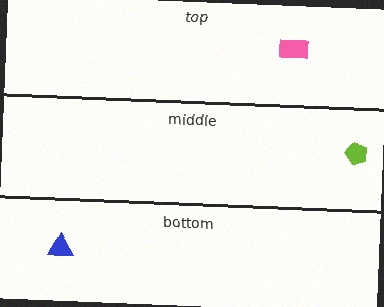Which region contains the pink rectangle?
The top region.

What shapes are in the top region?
The pink rectangle.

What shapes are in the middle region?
The lime pentagon.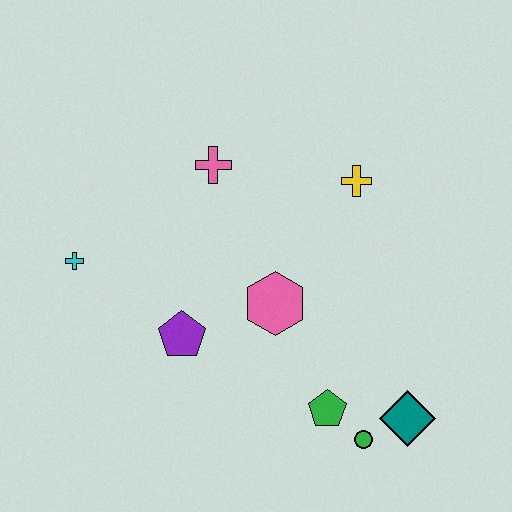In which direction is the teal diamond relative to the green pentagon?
The teal diamond is to the right of the green pentagon.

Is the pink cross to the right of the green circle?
No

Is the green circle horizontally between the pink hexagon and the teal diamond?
Yes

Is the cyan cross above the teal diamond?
Yes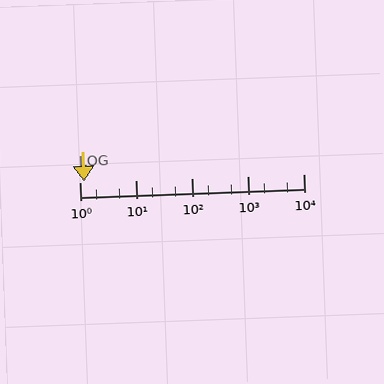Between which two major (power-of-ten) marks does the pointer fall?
The pointer is between 1 and 10.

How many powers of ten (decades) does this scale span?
The scale spans 4 decades, from 1 to 10000.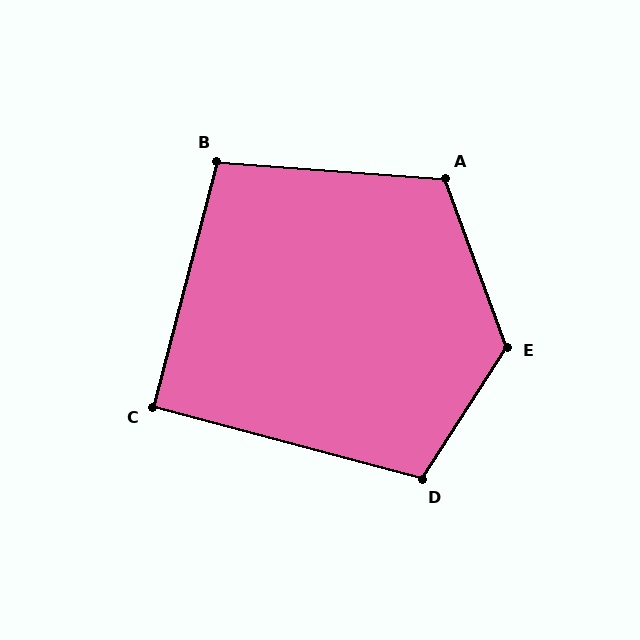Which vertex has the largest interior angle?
E, at approximately 127 degrees.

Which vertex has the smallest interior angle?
C, at approximately 90 degrees.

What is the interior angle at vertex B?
Approximately 100 degrees (obtuse).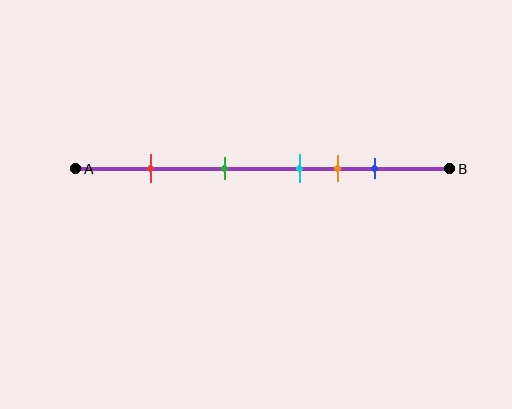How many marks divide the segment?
There are 5 marks dividing the segment.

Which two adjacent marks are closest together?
The cyan and orange marks are the closest adjacent pair.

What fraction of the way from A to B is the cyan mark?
The cyan mark is approximately 60% (0.6) of the way from A to B.